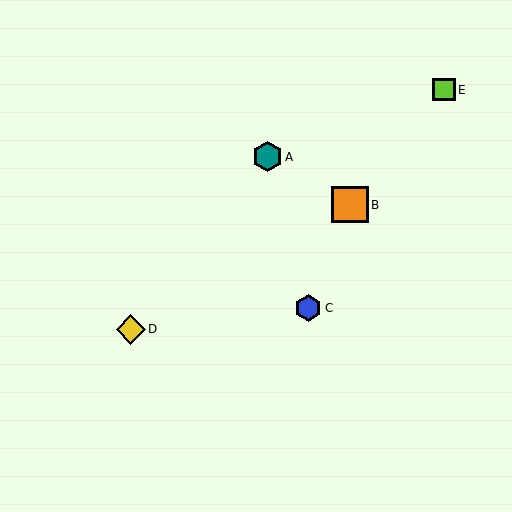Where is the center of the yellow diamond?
The center of the yellow diamond is at (131, 330).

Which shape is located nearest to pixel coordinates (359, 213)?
The orange square (labeled B) at (350, 205) is nearest to that location.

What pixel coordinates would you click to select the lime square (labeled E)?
Click at (444, 90) to select the lime square E.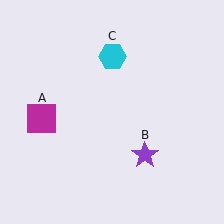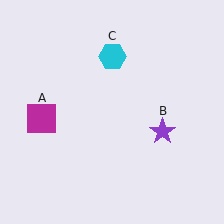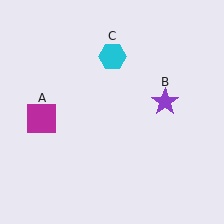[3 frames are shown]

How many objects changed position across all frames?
1 object changed position: purple star (object B).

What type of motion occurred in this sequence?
The purple star (object B) rotated counterclockwise around the center of the scene.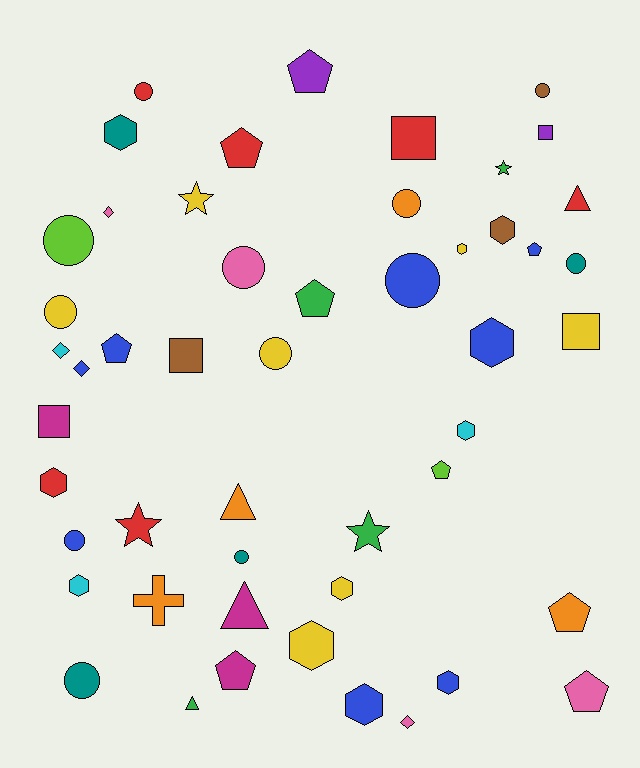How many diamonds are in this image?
There are 4 diamonds.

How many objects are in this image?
There are 50 objects.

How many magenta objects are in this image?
There are 3 magenta objects.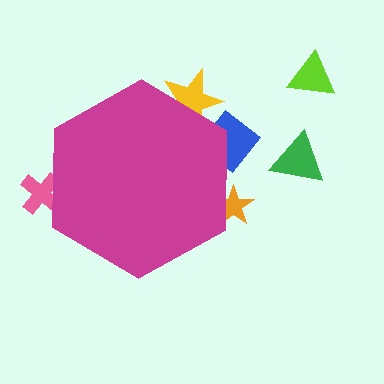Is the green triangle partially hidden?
No, the green triangle is fully visible.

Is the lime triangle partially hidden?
No, the lime triangle is fully visible.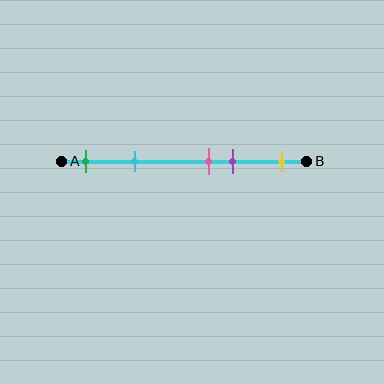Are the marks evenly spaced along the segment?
No, the marks are not evenly spaced.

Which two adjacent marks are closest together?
The pink and purple marks are the closest adjacent pair.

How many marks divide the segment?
There are 5 marks dividing the segment.